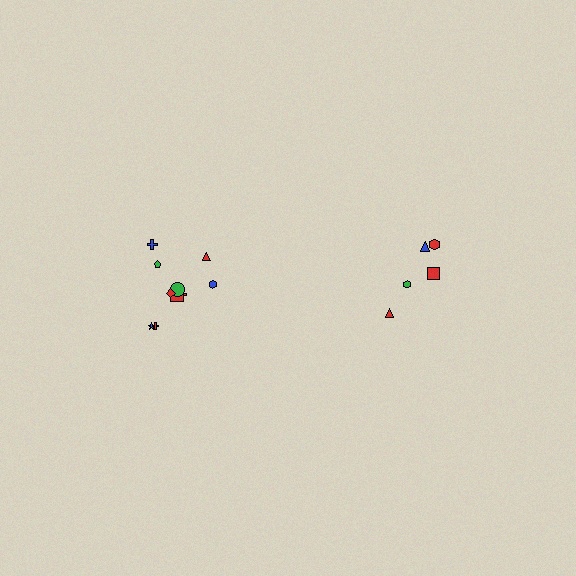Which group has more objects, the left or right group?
The left group.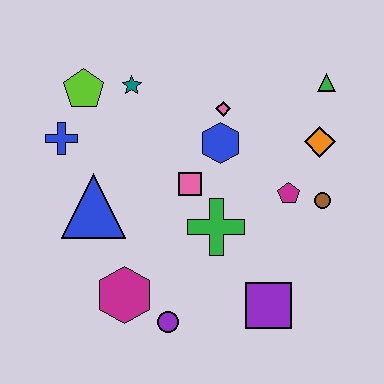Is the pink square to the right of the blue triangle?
Yes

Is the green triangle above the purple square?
Yes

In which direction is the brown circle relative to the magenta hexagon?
The brown circle is to the right of the magenta hexagon.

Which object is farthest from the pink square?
The green triangle is farthest from the pink square.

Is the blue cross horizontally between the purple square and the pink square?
No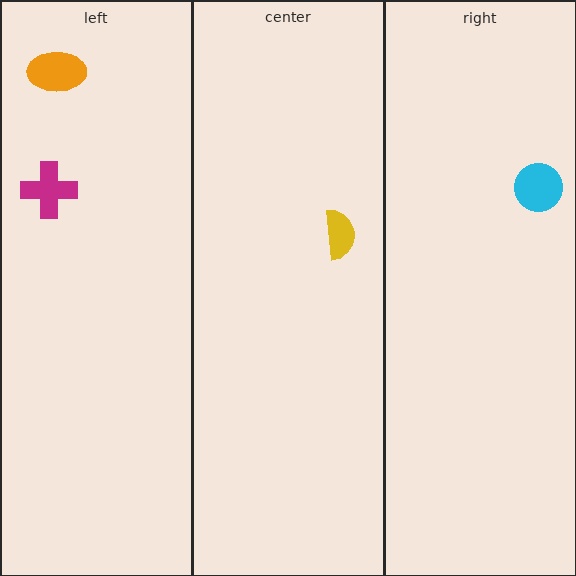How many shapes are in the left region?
2.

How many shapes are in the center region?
1.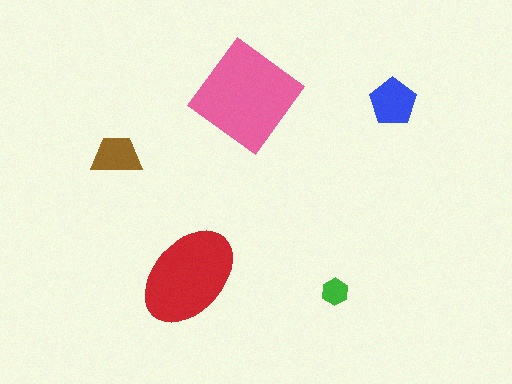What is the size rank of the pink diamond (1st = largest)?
1st.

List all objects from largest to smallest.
The pink diamond, the red ellipse, the blue pentagon, the brown trapezoid, the green hexagon.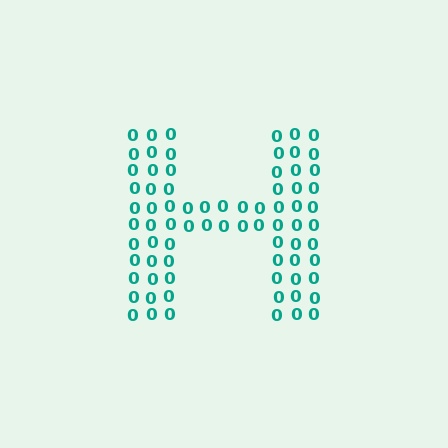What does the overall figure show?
The overall figure shows the letter H.